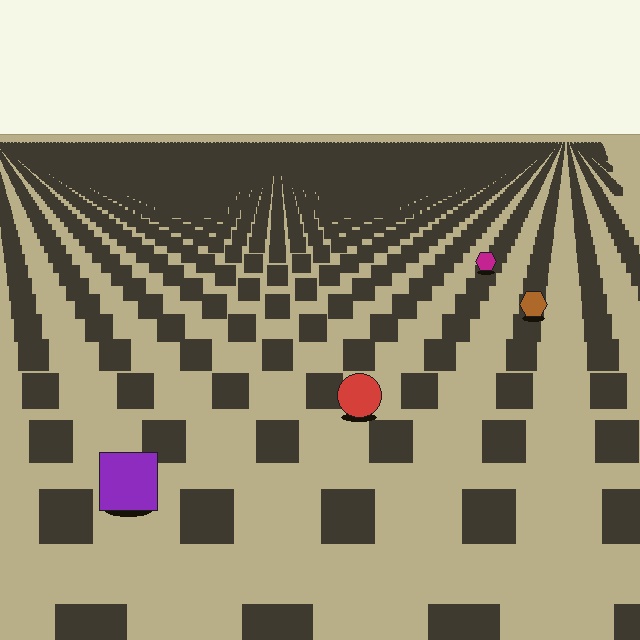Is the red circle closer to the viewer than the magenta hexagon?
Yes. The red circle is closer — you can tell from the texture gradient: the ground texture is coarser near it.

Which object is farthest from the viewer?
The magenta hexagon is farthest from the viewer. It appears smaller and the ground texture around it is denser.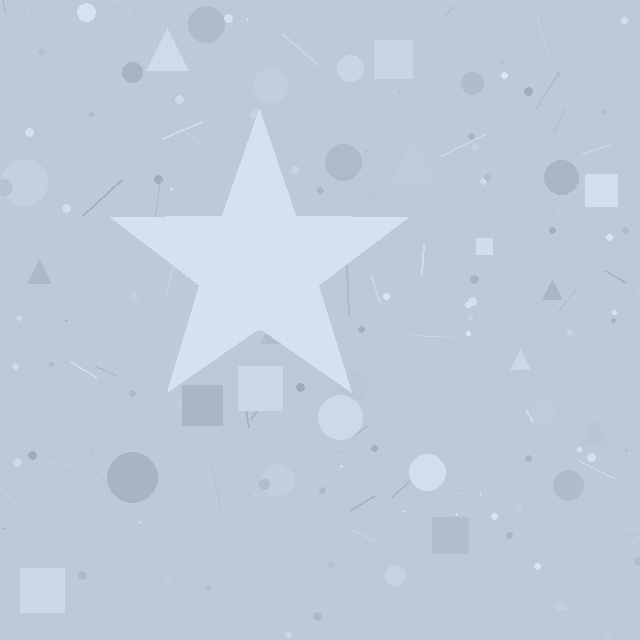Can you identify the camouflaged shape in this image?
The camouflaged shape is a star.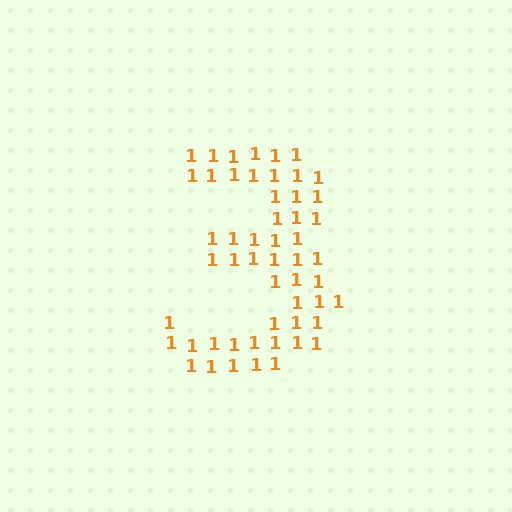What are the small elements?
The small elements are digit 1's.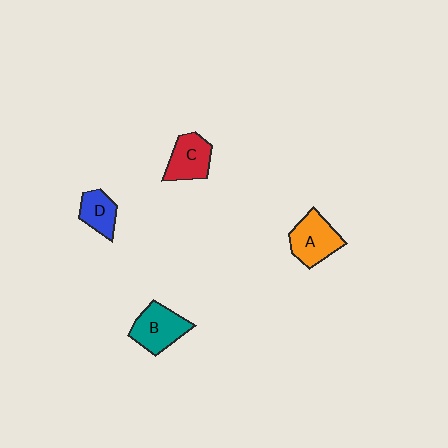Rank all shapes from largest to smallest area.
From largest to smallest: A (orange), B (teal), C (red), D (blue).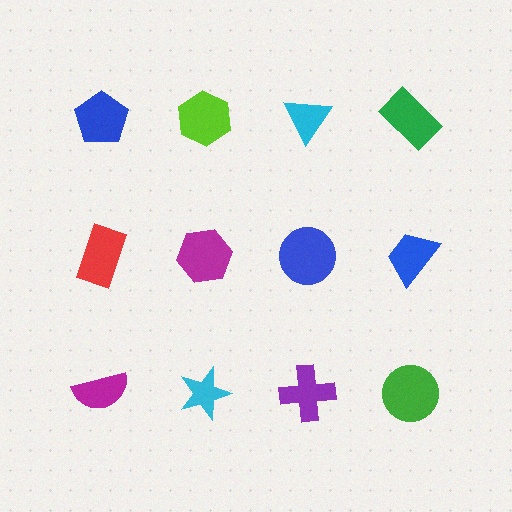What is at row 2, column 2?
A magenta hexagon.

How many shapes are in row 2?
4 shapes.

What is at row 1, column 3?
A cyan triangle.